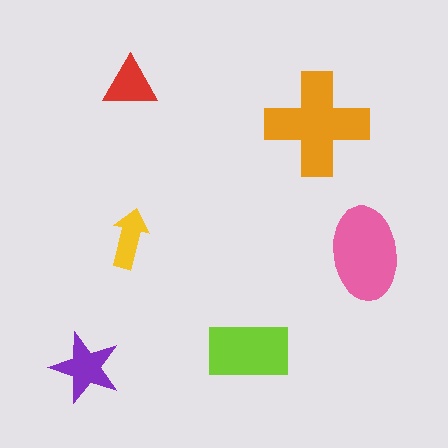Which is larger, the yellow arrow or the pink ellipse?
The pink ellipse.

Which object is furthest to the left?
The purple star is leftmost.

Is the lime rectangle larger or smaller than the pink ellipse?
Smaller.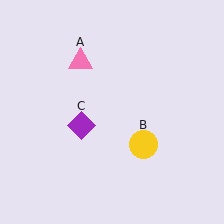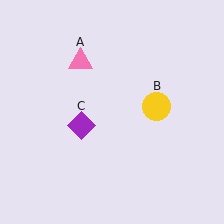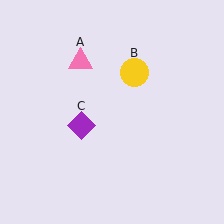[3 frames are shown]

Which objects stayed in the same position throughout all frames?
Pink triangle (object A) and purple diamond (object C) remained stationary.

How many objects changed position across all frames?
1 object changed position: yellow circle (object B).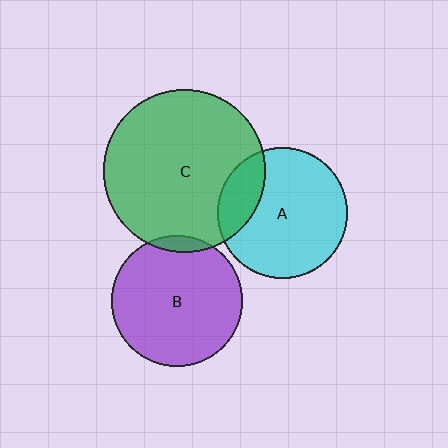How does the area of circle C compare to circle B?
Approximately 1.5 times.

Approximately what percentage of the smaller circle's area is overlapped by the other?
Approximately 5%.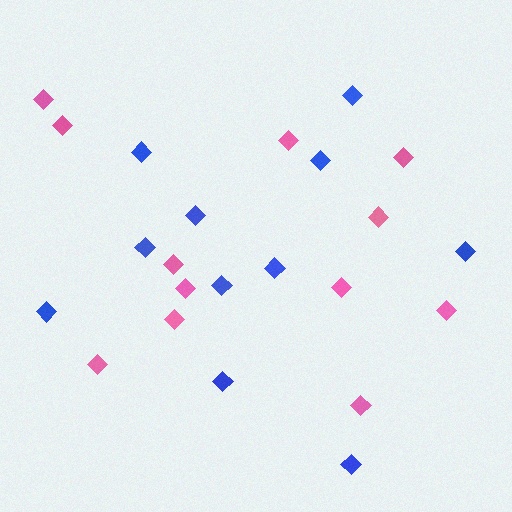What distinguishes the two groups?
There are 2 groups: one group of pink diamonds (12) and one group of blue diamonds (11).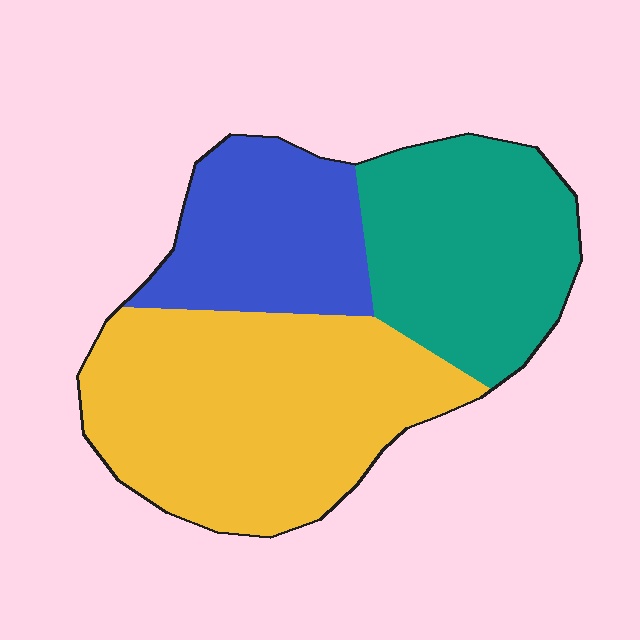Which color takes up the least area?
Blue, at roughly 25%.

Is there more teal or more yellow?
Yellow.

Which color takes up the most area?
Yellow, at roughly 45%.